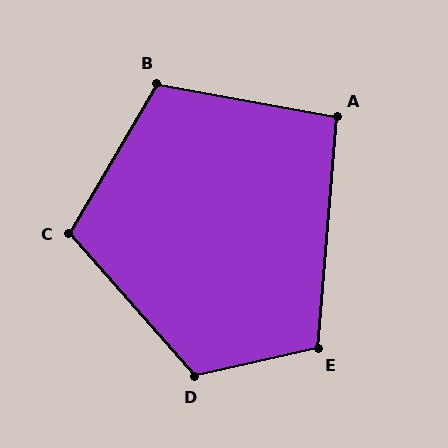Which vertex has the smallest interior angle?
A, at approximately 96 degrees.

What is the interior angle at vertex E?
Approximately 108 degrees (obtuse).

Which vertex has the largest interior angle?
D, at approximately 118 degrees.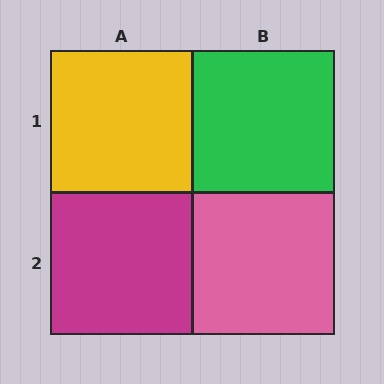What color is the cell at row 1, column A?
Yellow.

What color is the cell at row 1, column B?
Green.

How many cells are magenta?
1 cell is magenta.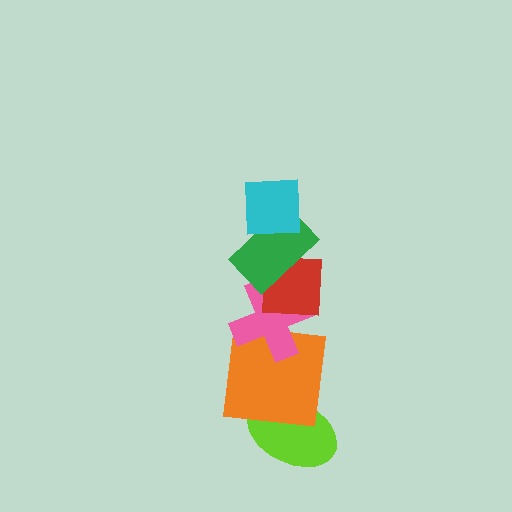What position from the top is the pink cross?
The pink cross is 4th from the top.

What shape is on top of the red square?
The green rectangle is on top of the red square.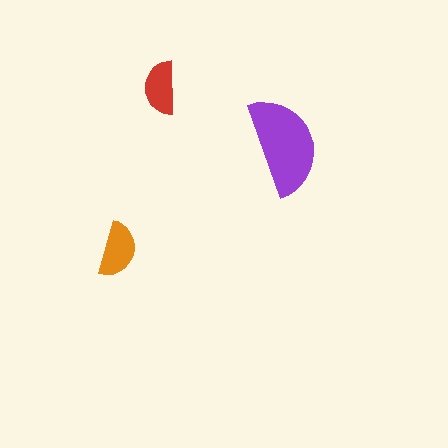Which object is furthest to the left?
The orange semicircle is leftmost.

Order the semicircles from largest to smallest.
the purple one, the orange one, the red one.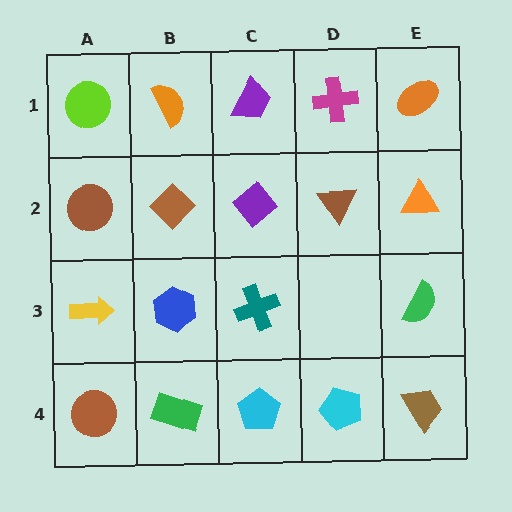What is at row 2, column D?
A brown triangle.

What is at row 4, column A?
A brown circle.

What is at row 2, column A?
A brown circle.